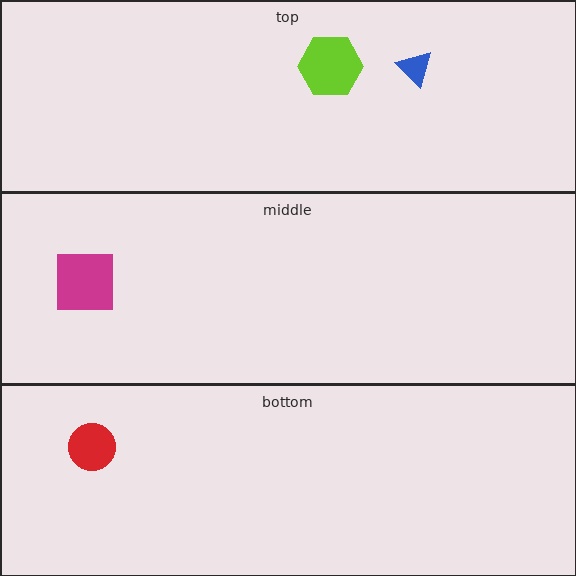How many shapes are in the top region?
2.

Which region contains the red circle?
The bottom region.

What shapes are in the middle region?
The magenta square.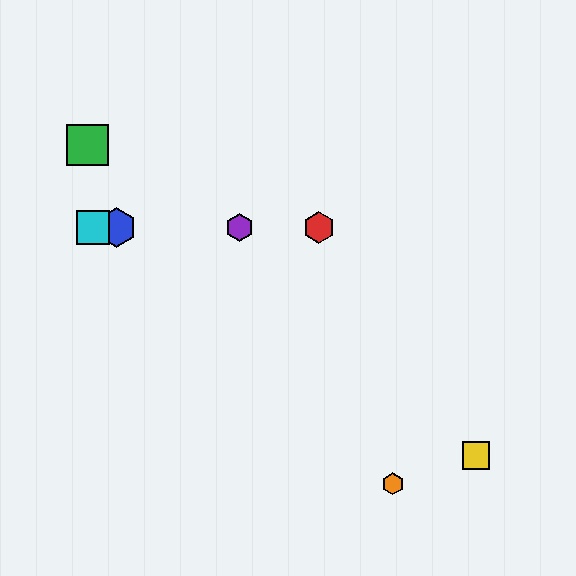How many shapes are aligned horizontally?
4 shapes (the red hexagon, the blue hexagon, the purple hexagon, the cyan square) are aligned horizontally.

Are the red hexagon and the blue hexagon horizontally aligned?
Yes, both are at y≈227.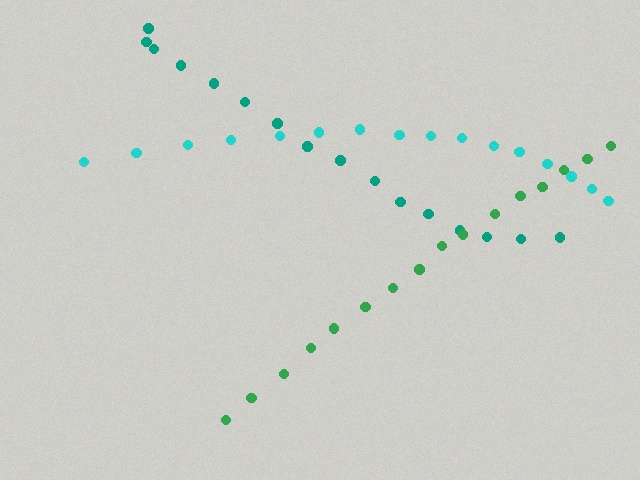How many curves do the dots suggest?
There are 3 distinct paths.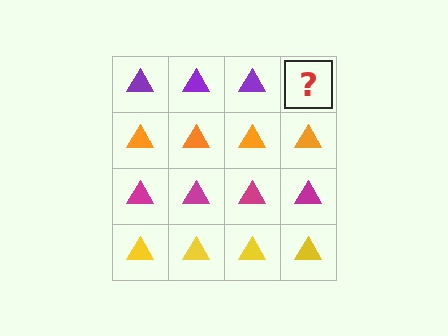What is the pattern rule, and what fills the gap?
The rule is that each row has a consistent color. The gap should be filled with a purple triangle.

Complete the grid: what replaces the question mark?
The question mark should be replaced with a purple triangle.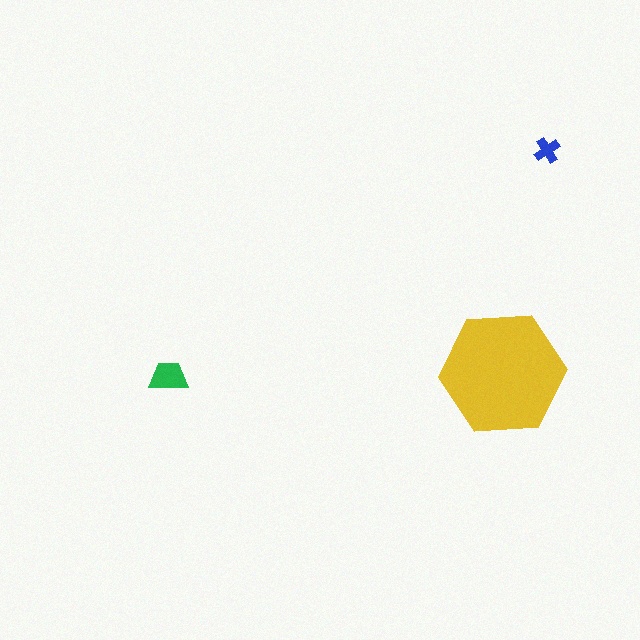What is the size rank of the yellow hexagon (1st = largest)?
1st.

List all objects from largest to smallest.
The yellow hexagon, the green trapezoid, the blue cross.